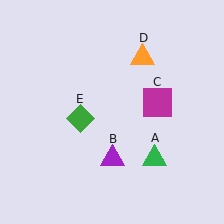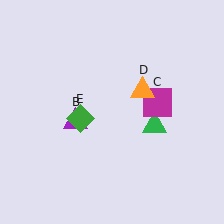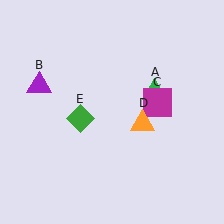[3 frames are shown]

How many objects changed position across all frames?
3 objects changed position: green triangle (object A), purple triangle (object B), orange triangle (object D).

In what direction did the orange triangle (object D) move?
The orange triangle (object D) moved down.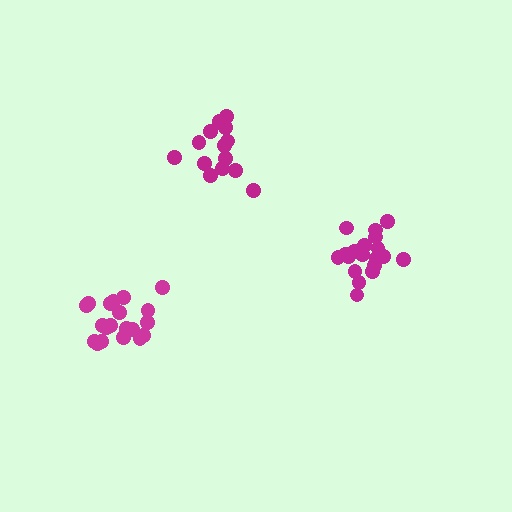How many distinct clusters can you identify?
There are 3 distinct clusters.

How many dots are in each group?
Group 1: 14 dots, Group 2: 20 dots, Group 3: 20 dots (54 total).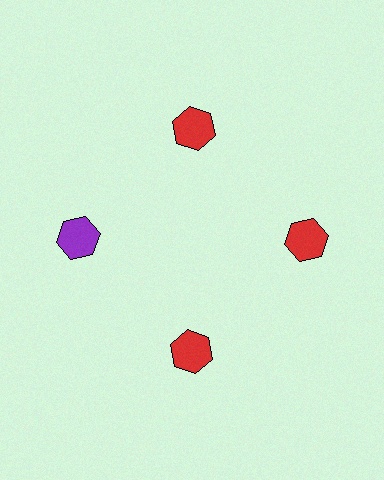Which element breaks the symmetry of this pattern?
The purple hexagon at roughly the 9 o'clock position breaks the symmetry. All other shapes are red hexagons.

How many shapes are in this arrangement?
There are 4 shapes arranged in a ring pattern.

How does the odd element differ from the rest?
It has a different color: purple instead of red.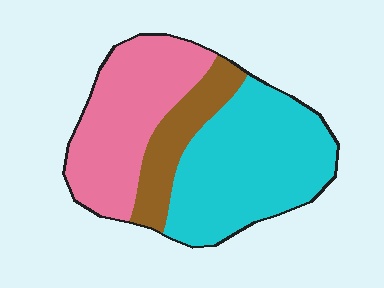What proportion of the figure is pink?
Pink takes up about three eighths (3/8) of the figure.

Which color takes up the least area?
Brown, at roughly 15%.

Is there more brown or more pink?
Pink.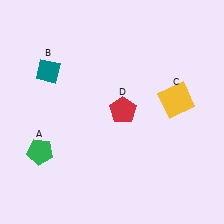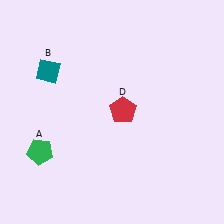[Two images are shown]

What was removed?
The yellow square (C) was removed in Image 2.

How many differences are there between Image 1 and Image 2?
There is 1 difference between the two images.